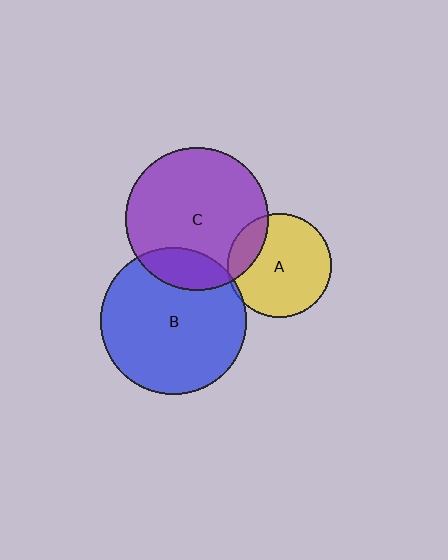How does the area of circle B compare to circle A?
Approximately 2.0 times.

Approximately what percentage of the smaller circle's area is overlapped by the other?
Approximately 20%.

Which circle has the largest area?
Circle B (blue).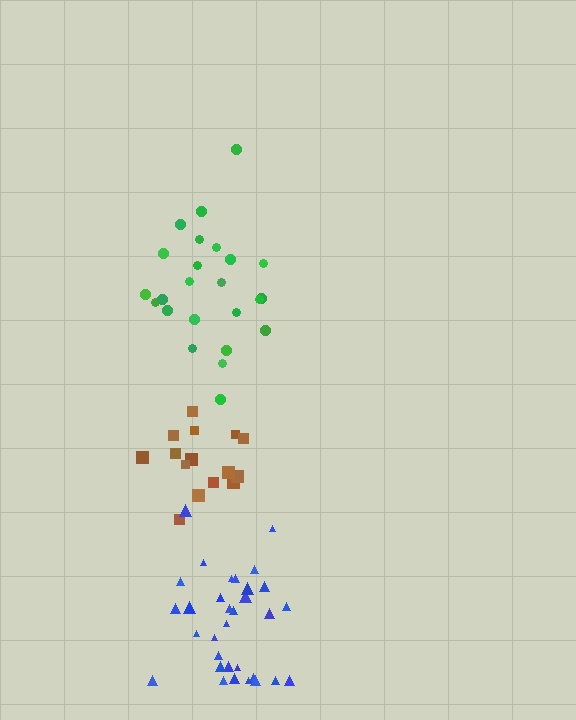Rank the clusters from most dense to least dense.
blue, green, brown.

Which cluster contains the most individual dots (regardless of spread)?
Blue (32).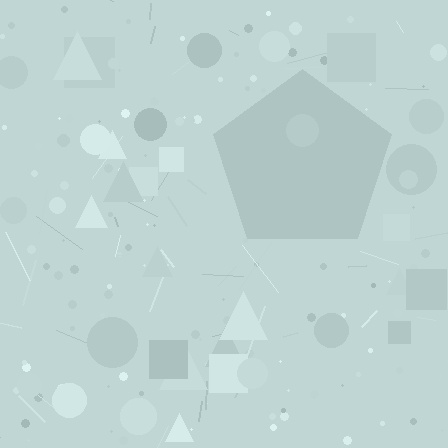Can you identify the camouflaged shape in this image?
The camouflaged shape is a pentagon.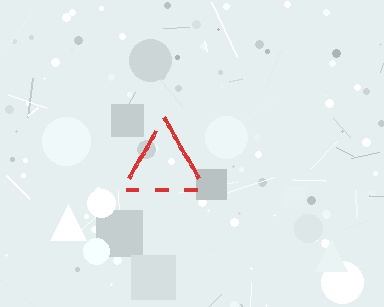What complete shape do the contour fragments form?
The contour fragments form a triangle.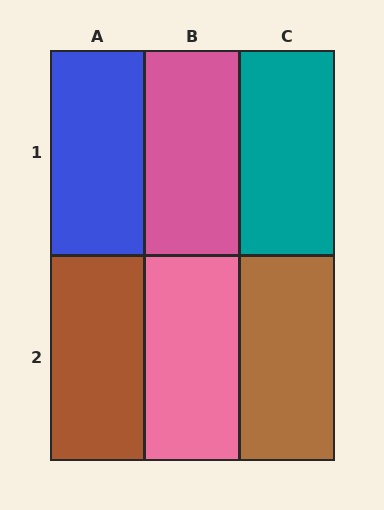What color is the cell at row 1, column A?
Blue.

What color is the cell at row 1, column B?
Pink.